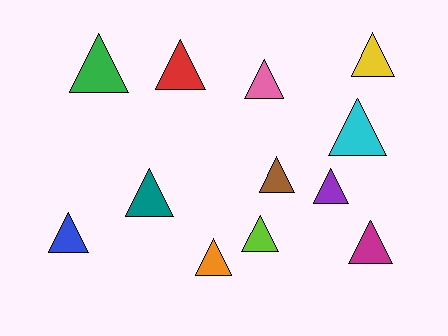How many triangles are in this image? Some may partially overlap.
There are 12 triangles.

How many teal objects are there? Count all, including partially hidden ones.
There is 1 teal object.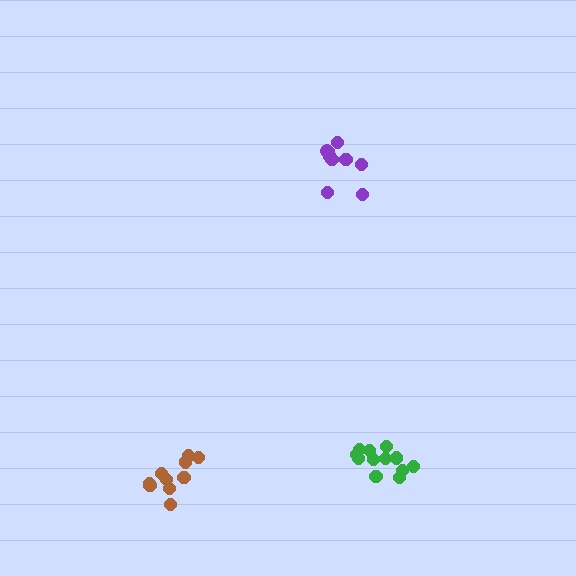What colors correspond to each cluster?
The clusters are colored: brown, green, purple.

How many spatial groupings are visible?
There are 3 spatial groupings.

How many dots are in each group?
Group 1: 10 dots, Group 2: 12 dots, Group 3: 9 dots (31 total).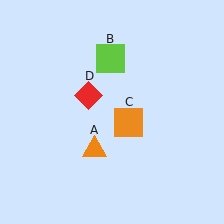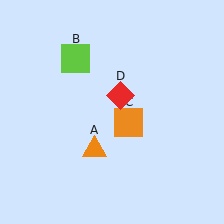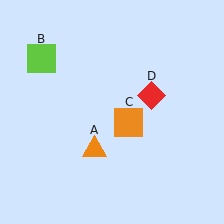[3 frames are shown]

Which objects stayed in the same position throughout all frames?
Orange triangle (object A) and orange square (object C) remained stationary.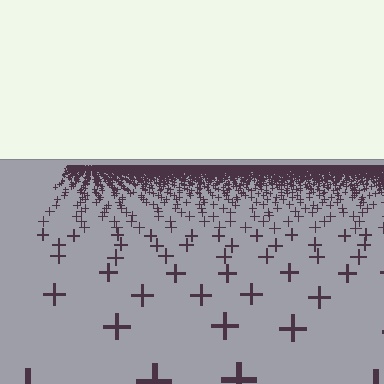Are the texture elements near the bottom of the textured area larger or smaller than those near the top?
Larger. Near the bottom, elements are closer to the viewer and appear at a bigger on-screen size.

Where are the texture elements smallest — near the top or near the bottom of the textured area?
Near the top.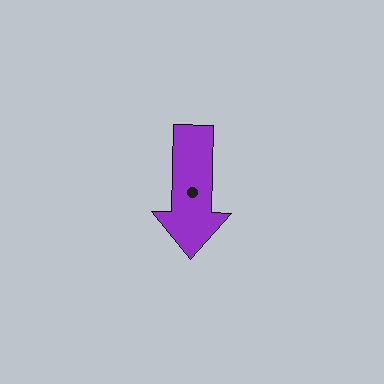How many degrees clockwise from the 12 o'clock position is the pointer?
Approximately 181 degrees.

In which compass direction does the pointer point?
South.